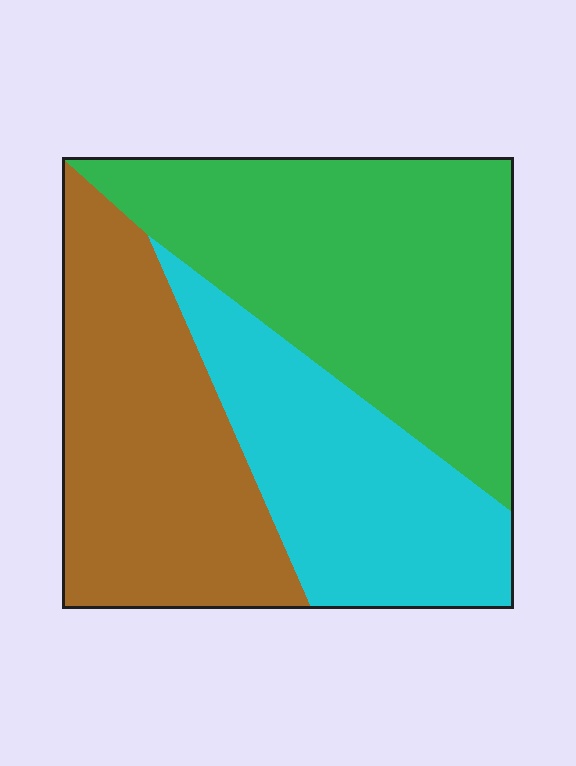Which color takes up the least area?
Cyan, at roughly 25%.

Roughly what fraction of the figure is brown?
Brown takes up about one third (1/3) of the figure.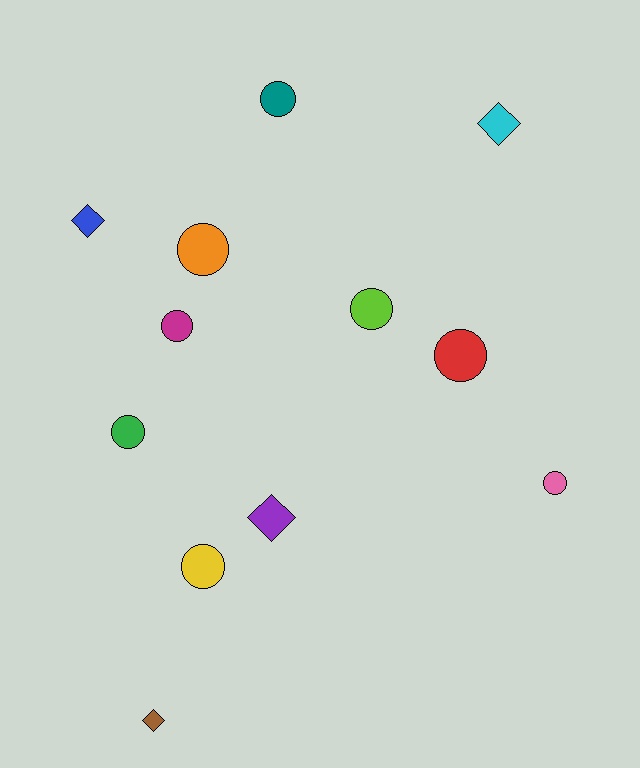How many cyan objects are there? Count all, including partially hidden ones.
There is 1 cyan object.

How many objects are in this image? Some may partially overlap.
There are 12 objects.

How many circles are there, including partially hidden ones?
There are 8 circles.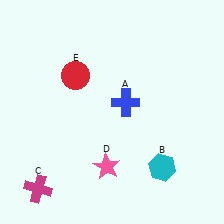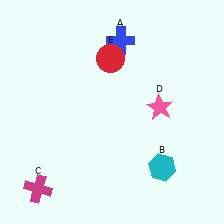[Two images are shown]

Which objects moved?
The objects that moved are: the blue cross (A), the pink star (D), the red circle (E).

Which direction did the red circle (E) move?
The red circle (E) moved right.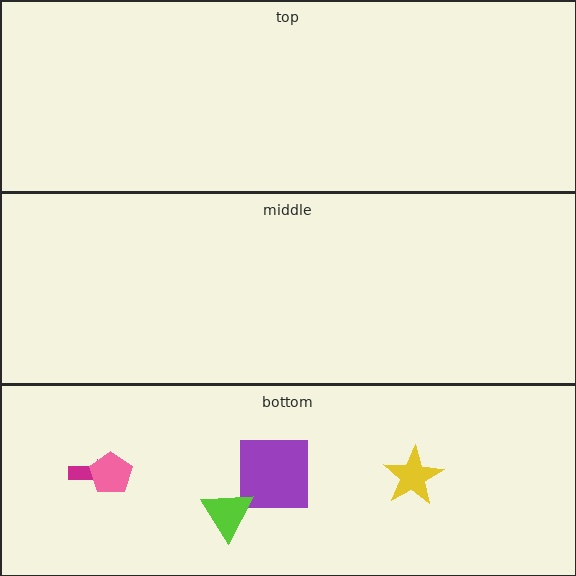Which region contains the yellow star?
The bottom region.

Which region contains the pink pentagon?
The bottom region.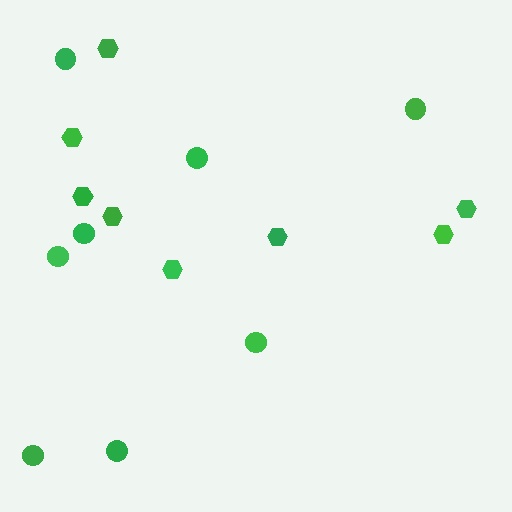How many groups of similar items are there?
There are 2 groups: one group of hexagons (8) and one group of circles (8).